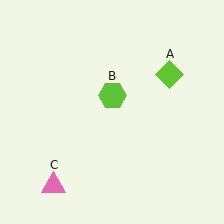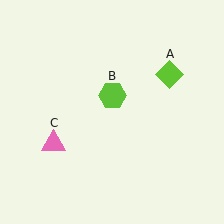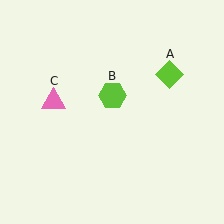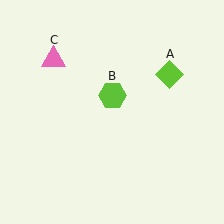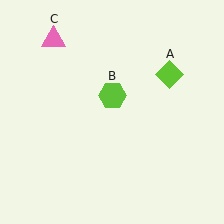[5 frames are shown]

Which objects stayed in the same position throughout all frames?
Lime diamond (object A) and lime hexagon (object B) remained stationary.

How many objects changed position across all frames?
1 object changed position: pink triangle (object C).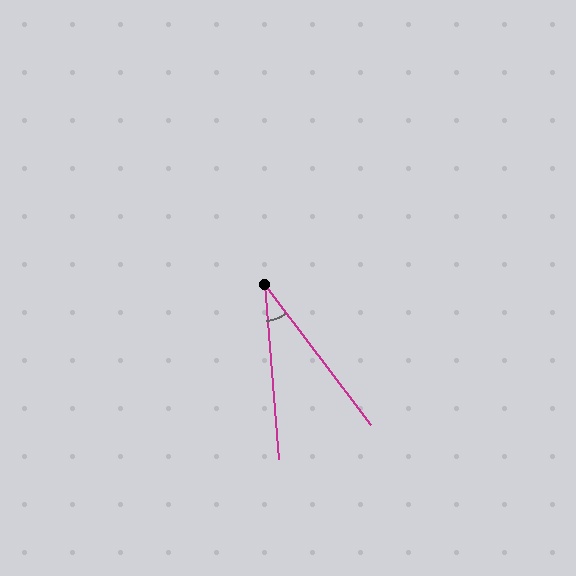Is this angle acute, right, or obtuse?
It is acute.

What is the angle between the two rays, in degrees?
Approximately 33 degrees.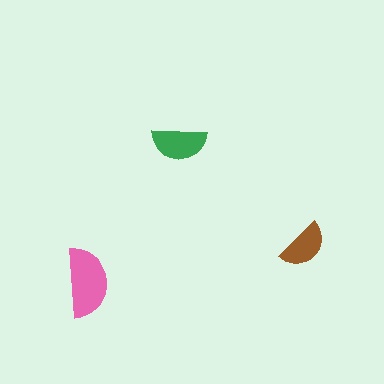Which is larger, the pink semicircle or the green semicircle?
The pink one.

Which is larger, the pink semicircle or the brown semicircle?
The pink one.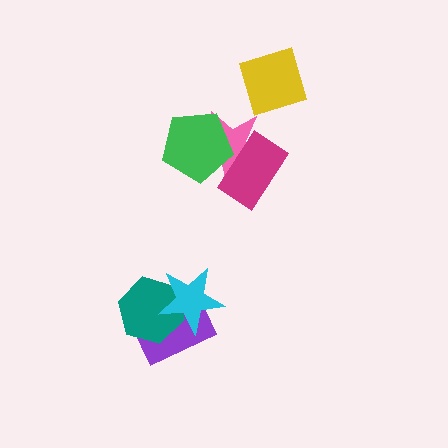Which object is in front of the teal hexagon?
The cyan star is in front of the teal hexagon.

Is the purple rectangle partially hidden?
Yes, it is partially covered by another shape.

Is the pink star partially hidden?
Yes, it is partially covered by another shape.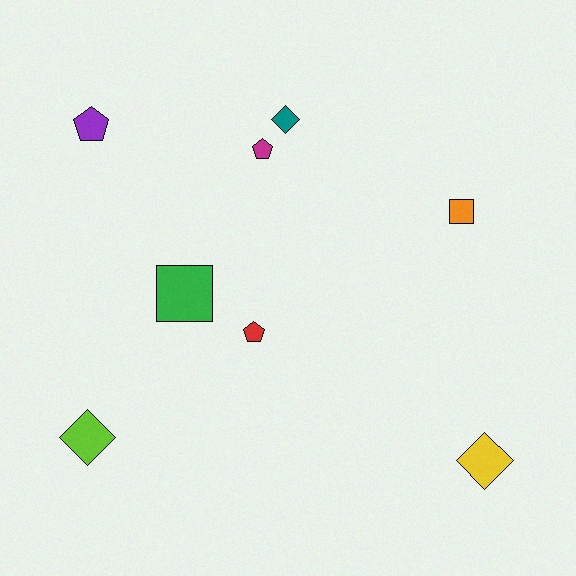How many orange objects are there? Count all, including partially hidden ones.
There is 1 orange object.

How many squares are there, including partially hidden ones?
There are 2 squares.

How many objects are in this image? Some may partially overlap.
There are 8 objects.